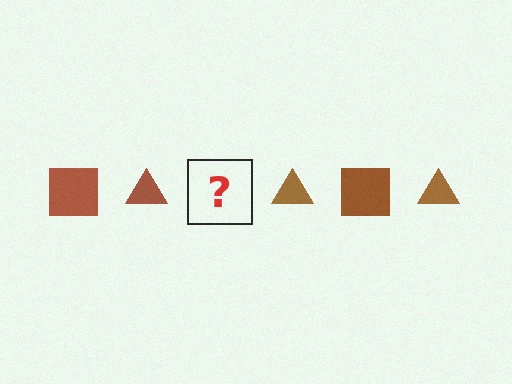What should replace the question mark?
The question mark should be replaced with a brown square.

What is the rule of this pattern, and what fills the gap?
The rule is that the pattern cycles through square, triangle shapes in brown. The gap should be filled with a brown square.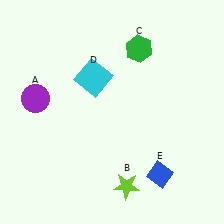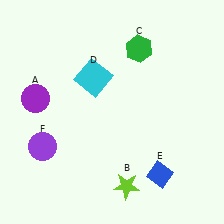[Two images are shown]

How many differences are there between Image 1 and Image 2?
There is 1 difference between the two images.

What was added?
A purple circle (F) was added in Image 2.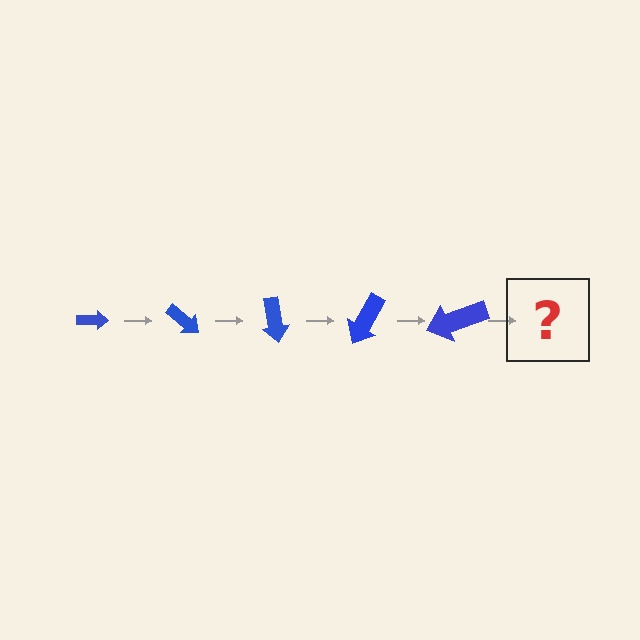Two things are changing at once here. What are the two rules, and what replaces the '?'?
The two rules are that the arrow grows larger each step and it rotates 40 degrees each step. The '?' should be an arrow, larger than the previous one and rotated 200 degrees from the start.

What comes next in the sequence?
The next element should be an arrow, larger than the previous one and rotated 200 degrees from the start.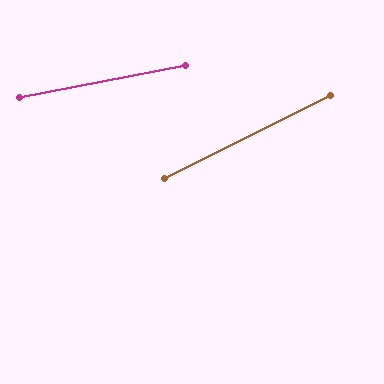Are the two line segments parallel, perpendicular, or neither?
Neither parallel nor perpendicular — they differ by about 16°.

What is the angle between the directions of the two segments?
Approximately 16 degrees.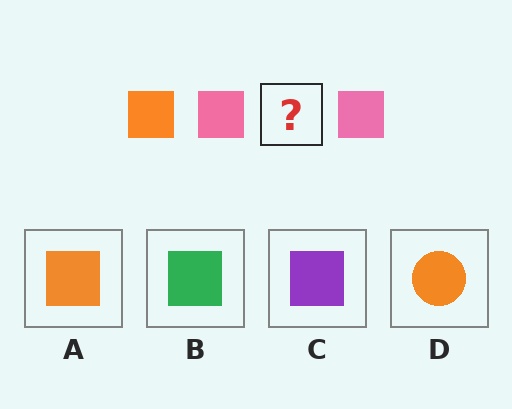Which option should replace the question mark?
Option A.